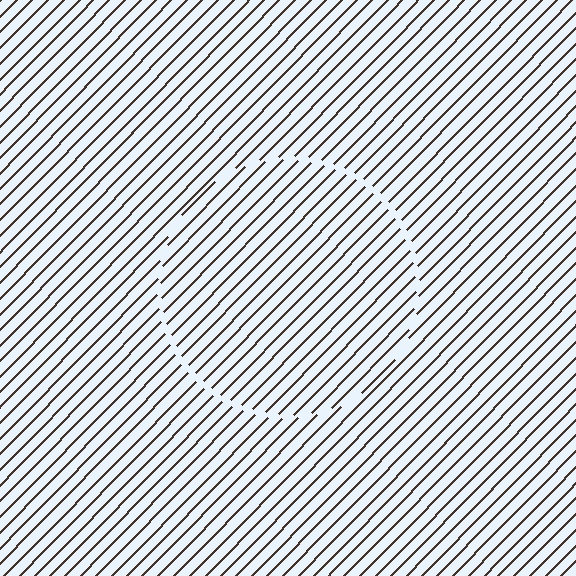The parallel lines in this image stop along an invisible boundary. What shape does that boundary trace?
An illusory circle. The interior of the shape contains the same grating, shifted by half a period — the contour is defined by the phase discontinuity where line-ends from the inner and outer gratings abut.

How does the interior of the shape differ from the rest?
The interior of the shape contains the same grating, shifted by half a period — the contour is defined by the phase discontinuity where line-ends from the inner and outer gratings abut.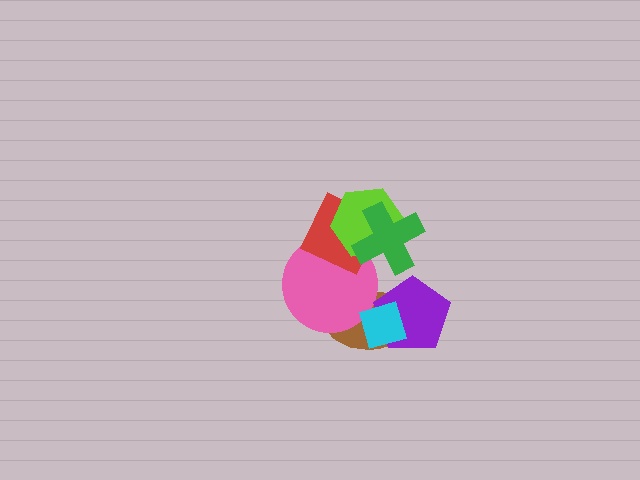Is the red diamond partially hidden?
Yes, it is partially covered by another shape.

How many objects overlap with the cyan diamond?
3 objects overlap with the cyan diamond.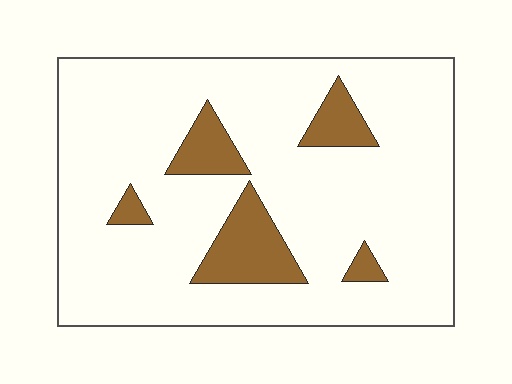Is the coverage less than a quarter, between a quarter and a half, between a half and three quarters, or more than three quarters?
Less than a quarter.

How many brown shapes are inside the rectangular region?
5.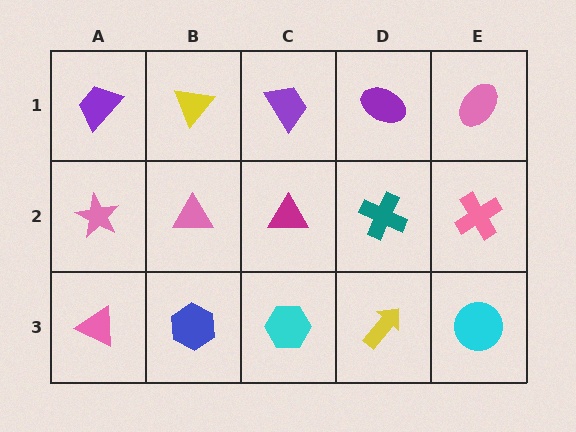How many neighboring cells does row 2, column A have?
3.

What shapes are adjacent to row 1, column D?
A teal cross (row 2, column D), a purple trapezoid (row 1, column C), a pink ellipse (row 1, column E).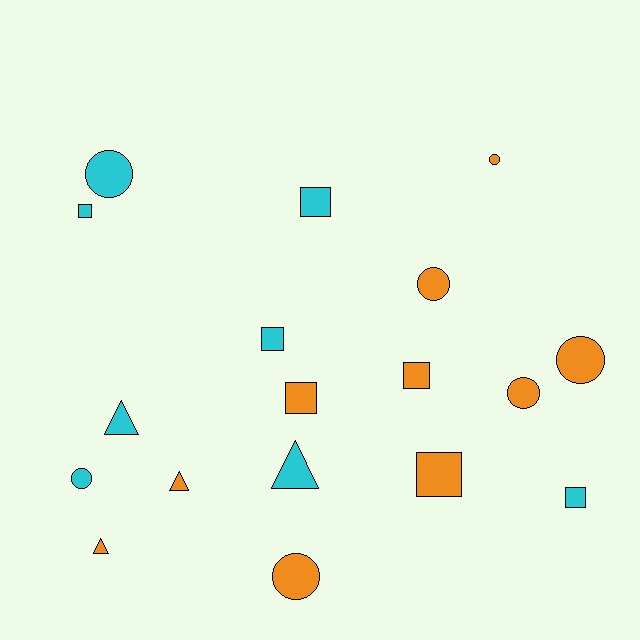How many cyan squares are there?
There are 4 cyan squares.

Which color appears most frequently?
Orange, with 10 objects.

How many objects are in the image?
There are 18 objects.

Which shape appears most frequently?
Circle, with 7 objects.